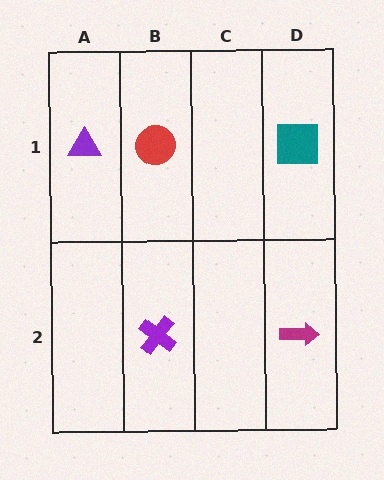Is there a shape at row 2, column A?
No, that cell is empty.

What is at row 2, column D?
A magenta arrow.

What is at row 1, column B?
A red circle.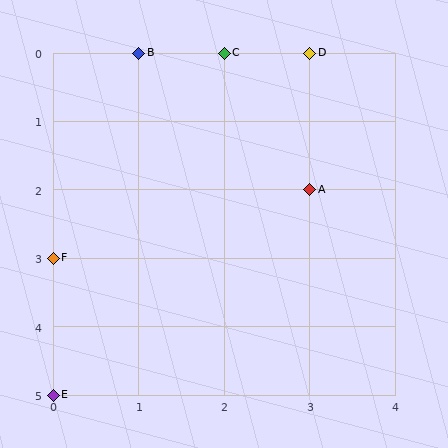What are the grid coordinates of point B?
Point B is at grid coordinates (1, 0).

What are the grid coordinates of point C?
Point C is at grid coordinates (2, 0).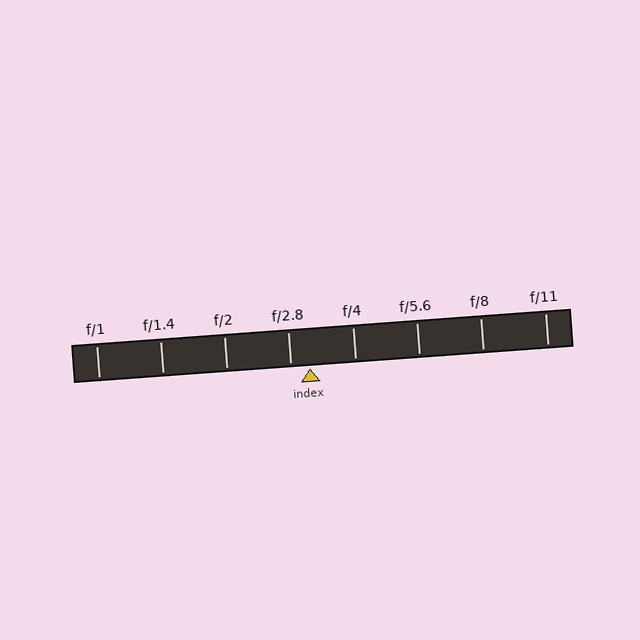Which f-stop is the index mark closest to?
The index mark is closest to f/2.8.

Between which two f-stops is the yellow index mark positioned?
The index mark is between f/2.8 and f/4.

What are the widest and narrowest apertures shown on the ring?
The widest aperture shown is f/1 and the narrowest is f/11.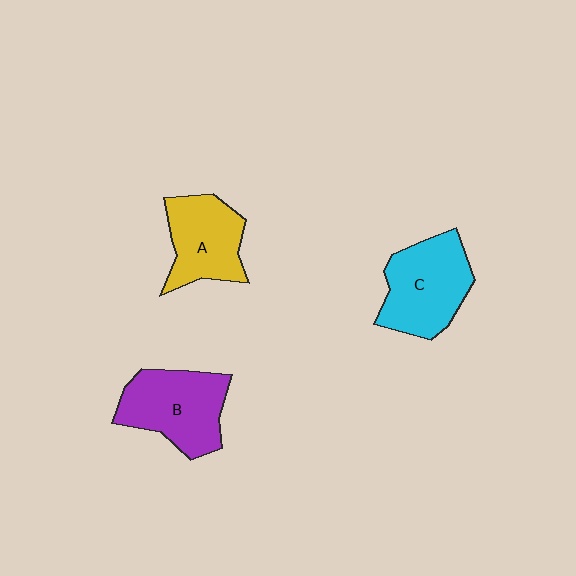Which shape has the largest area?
Shape C (cyan).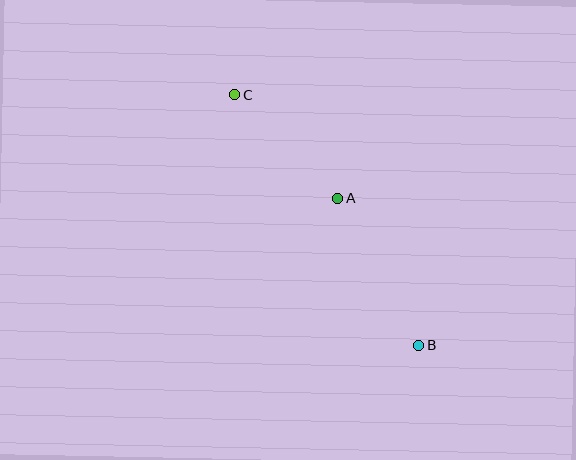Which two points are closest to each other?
Points A and C are closest to each other.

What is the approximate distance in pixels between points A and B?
The distance between A and B is approximately 168 pixels.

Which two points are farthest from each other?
Points B and C are farthest from each other.